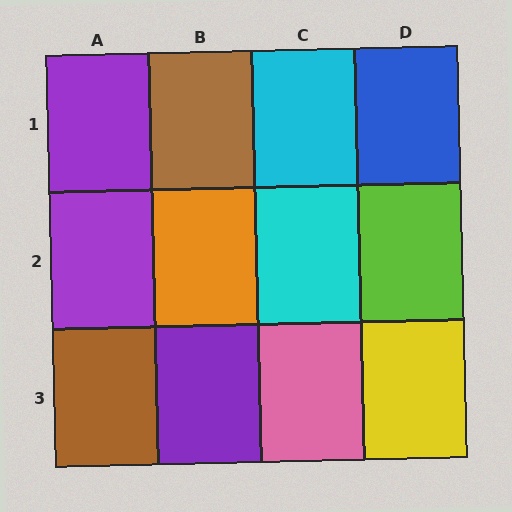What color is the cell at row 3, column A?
Brown.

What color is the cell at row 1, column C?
Cyan.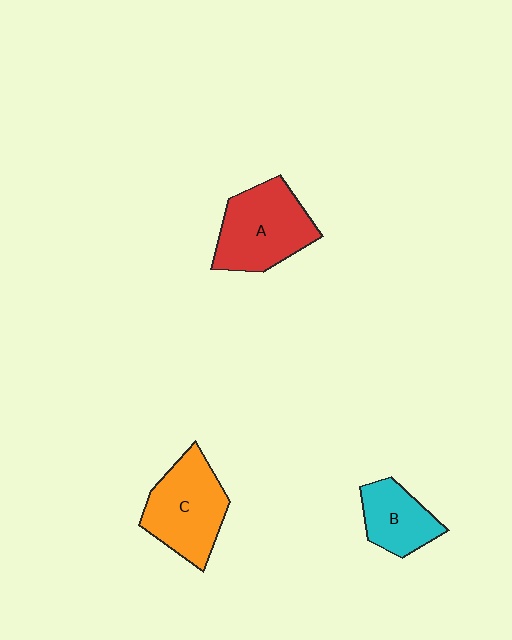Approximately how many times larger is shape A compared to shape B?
Approximately 1.6 times.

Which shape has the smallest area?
Shape B (cyan).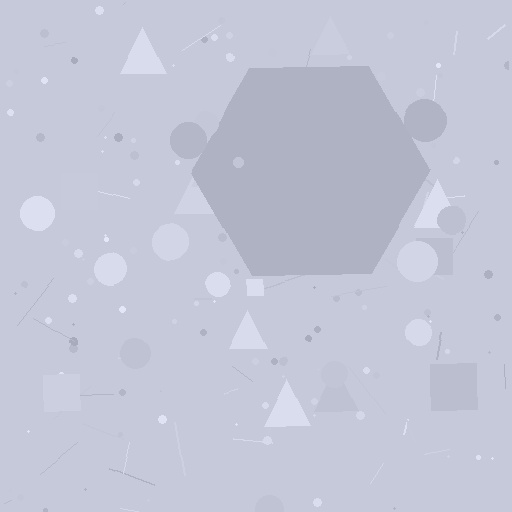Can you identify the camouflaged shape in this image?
The camouflaged shape is a hexagon.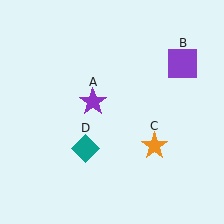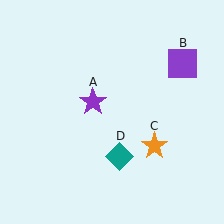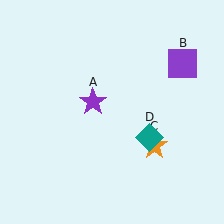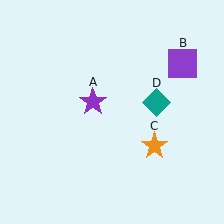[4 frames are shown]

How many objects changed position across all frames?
1 object changed position: teal diamond (object D).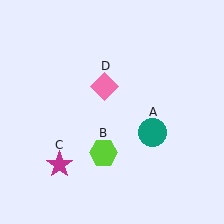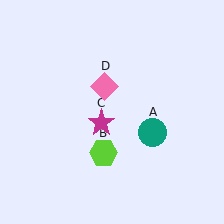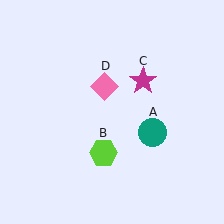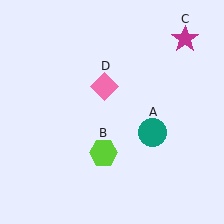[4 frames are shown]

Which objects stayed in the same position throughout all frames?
Teal circle (object A) and lime hexagon (object B) and pink diamond (object D) remained stationary.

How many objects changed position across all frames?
1 object changed position: magenta star (object C).